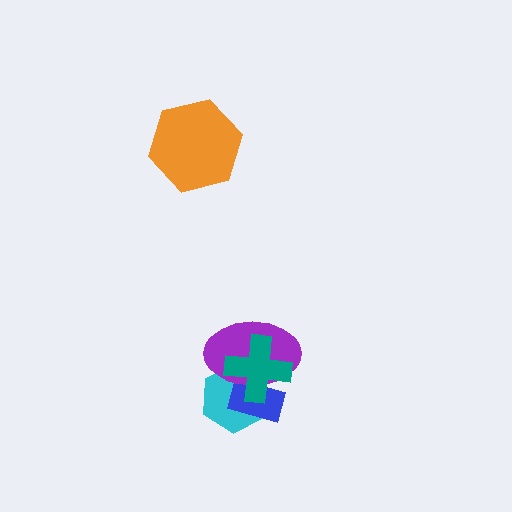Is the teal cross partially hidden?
No, no other shape covers it.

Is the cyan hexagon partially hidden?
Yes, it is partially covered by another shape.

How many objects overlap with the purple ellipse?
3 objects overlap with the purple ellipse.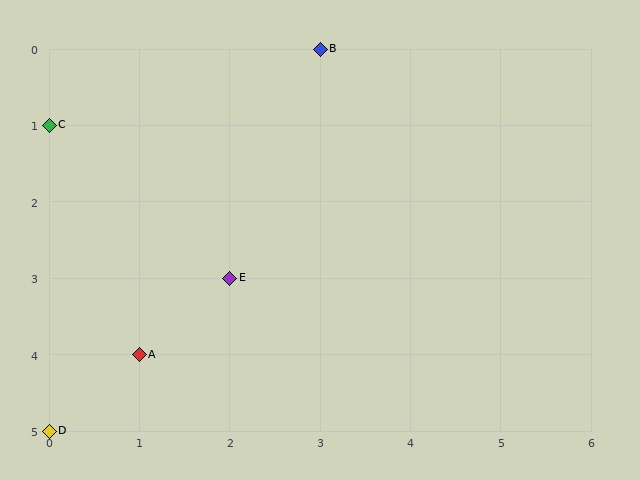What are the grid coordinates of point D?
Point D is at grid coordinates (0, 5).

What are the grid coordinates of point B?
Point B is at grid coordinates (3, 0).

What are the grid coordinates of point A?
Point A is at grid coordinates (1, 4).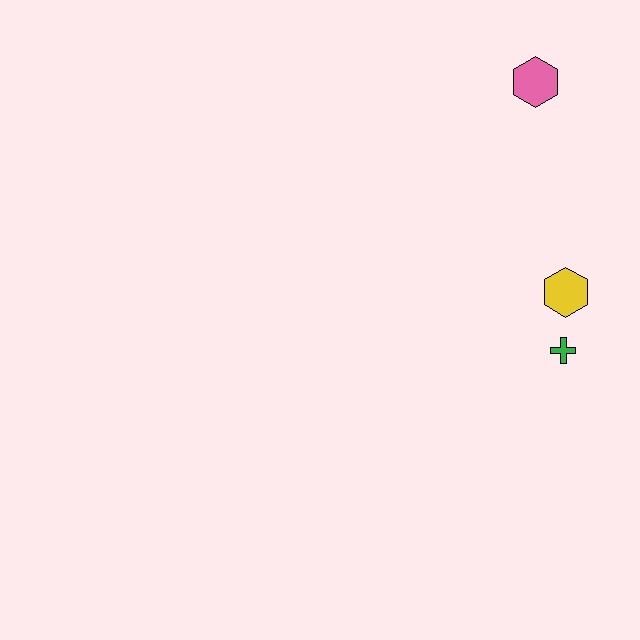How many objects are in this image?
There are 3 objects.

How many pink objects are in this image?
There is 1 pink object.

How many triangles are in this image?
There are no triangles.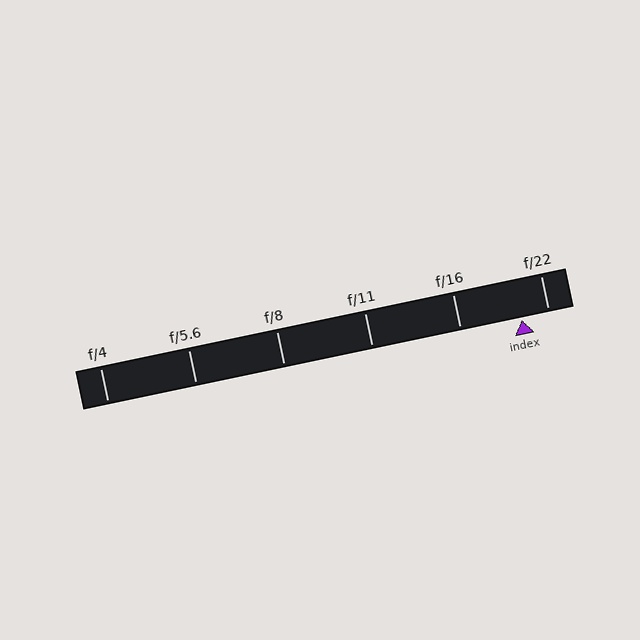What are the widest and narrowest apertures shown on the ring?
The widest aperture shown is f/4 and the narrowest is f/22.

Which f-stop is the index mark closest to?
The index mark is closest to f/22.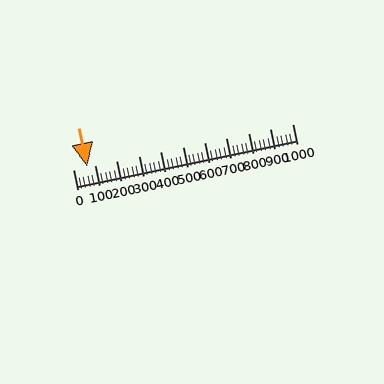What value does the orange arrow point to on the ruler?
The orange arrow points to approximately 65.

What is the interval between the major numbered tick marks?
The major tick marks are spaced 100 units apart.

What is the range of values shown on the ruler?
The ruler shows values from 0 to 1000.